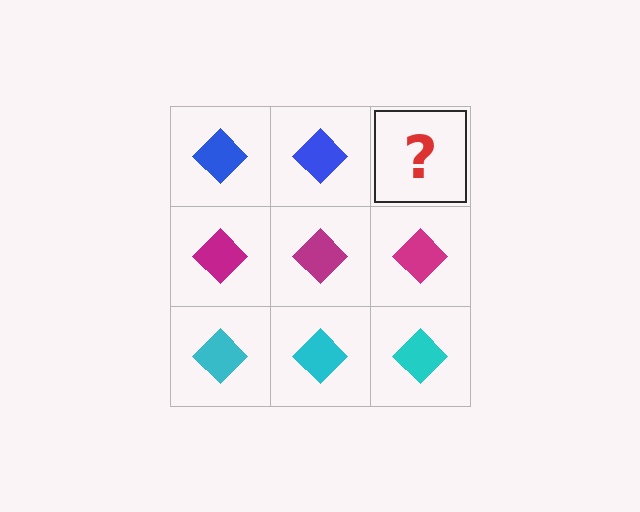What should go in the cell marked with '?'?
The missing cell should contain a blue diamond.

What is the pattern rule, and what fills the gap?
The rule is that each row has a consistent color. The gap should be filled with a blue diamond.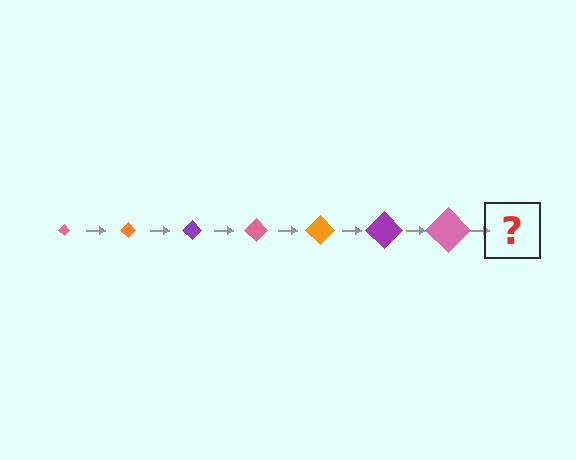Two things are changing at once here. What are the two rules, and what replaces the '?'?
The two rules are that the diamond grows larger each step and the color cycles through pink, orange, and purple. The '?' should be an orange diamond, larger than the previous one.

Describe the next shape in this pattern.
It should be an orange diamond, larger than the previous one.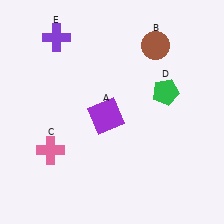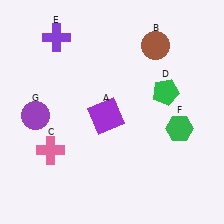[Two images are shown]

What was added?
A green hexagon (F), a purple circle (G) were added in Image 2.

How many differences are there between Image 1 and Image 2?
There are 2 differences between the two images.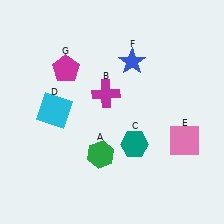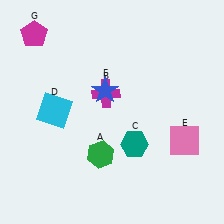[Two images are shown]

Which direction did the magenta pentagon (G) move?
The magenta pentagon (G) moved up.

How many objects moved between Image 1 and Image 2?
2 objects moved between the two images.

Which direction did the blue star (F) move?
The blue star (F) moved down.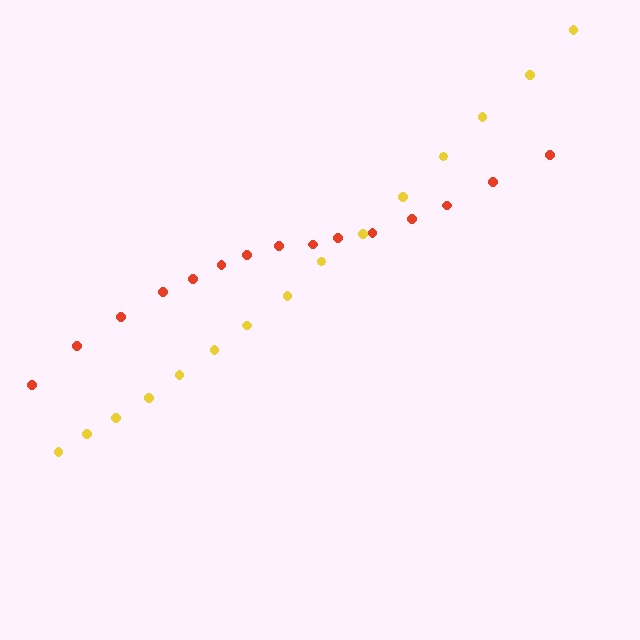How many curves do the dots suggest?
There are 2 distinct paths.